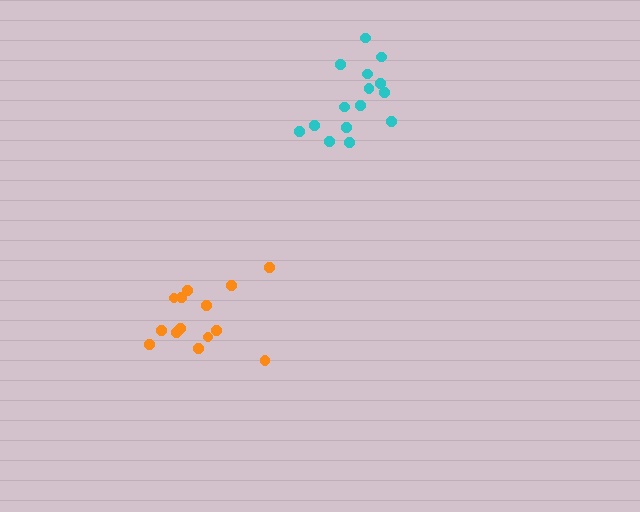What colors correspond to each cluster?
The clusters are colored: cyan, orange.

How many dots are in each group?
Group 1: 15 dots, Group 2: 14 dots (29 total).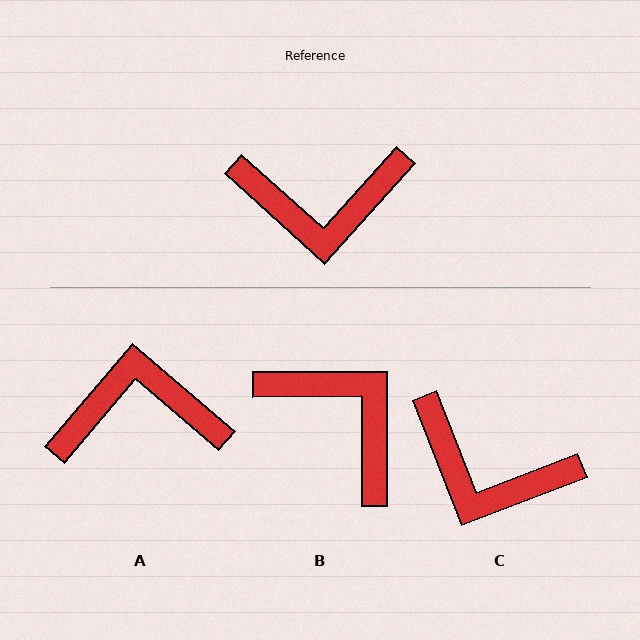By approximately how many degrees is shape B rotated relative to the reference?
Approximately 132 degrees counter-clockwise.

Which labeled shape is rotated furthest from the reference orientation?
A, about 178 degrees away.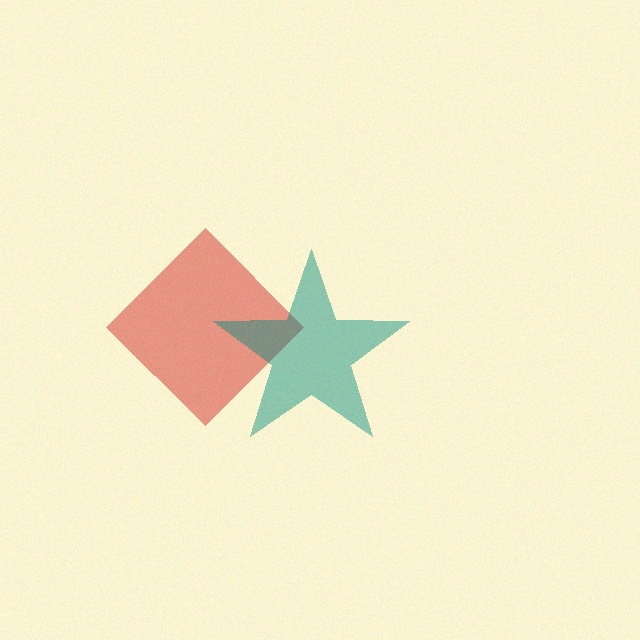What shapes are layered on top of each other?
The layered shapes are: a red diamond, a teal star.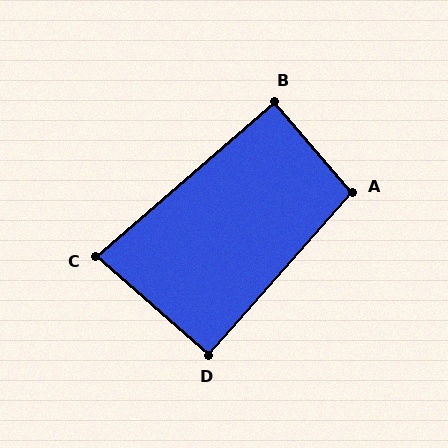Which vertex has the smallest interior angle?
C, at approximately 82 degrees.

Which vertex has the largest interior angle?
A, at approximately 98 degrees.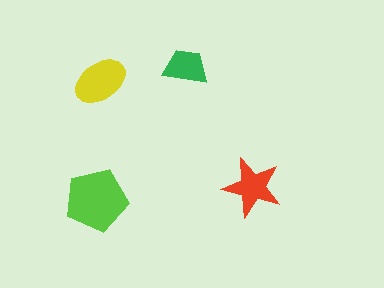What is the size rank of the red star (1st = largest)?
3rd.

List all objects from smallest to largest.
The green trapezoid, the red star, the yellow ellipse, the lime pentagon.